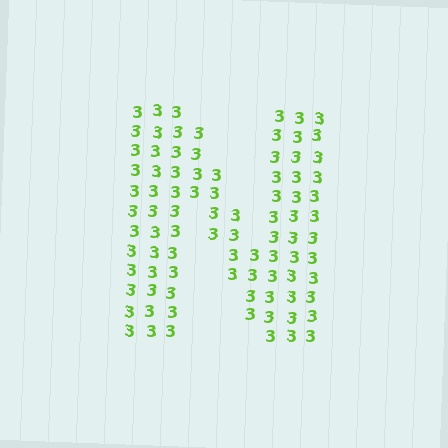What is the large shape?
The large shape is the letter N.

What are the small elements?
The small elements are digit 3's.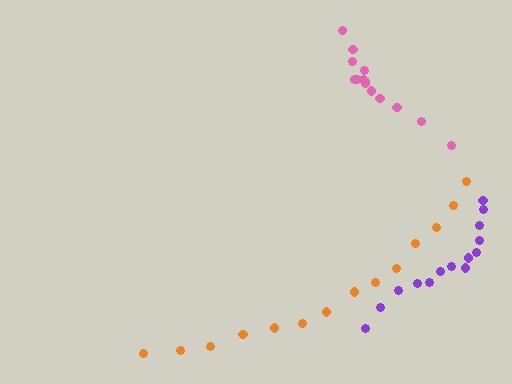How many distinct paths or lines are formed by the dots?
There are 3 distinct paths.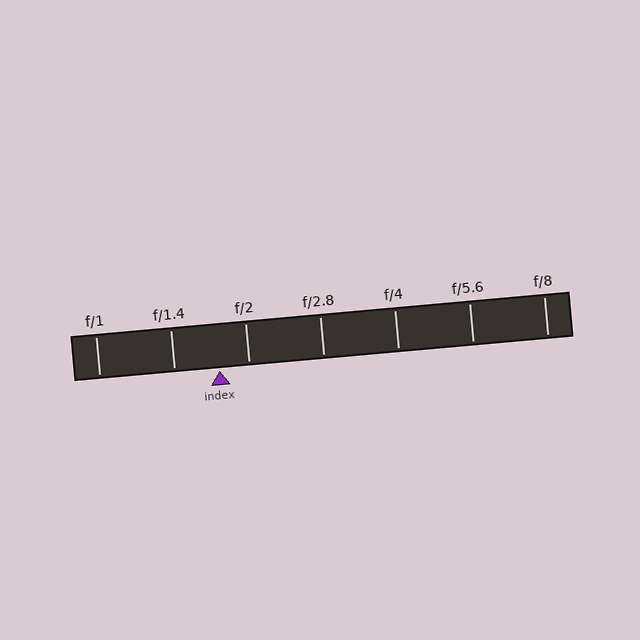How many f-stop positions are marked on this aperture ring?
There are 7 f-stop positions marked.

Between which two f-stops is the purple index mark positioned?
The index mark is between f/1.4 and f/2.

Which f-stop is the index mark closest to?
The index mark is closest to f/2.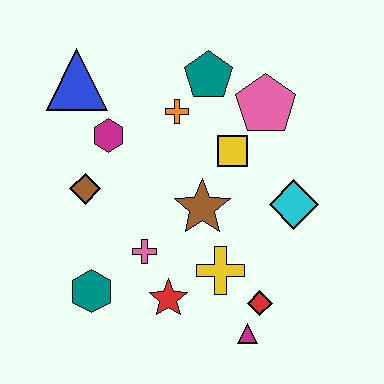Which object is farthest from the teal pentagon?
The magenta triangle is farthest from the teal pentagon.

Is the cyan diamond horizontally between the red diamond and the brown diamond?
No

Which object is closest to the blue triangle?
The magenta hexagon is closest to the blue triangle.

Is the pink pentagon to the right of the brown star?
Yes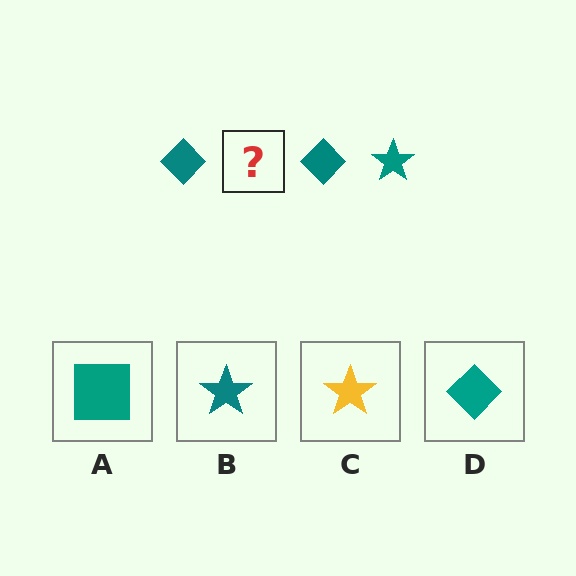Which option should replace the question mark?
Option B.